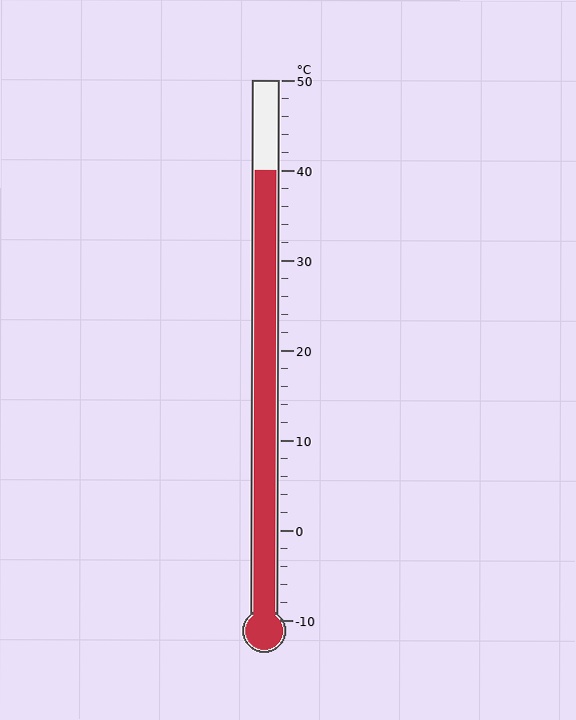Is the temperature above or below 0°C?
The temperature is above 0°C.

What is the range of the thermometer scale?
The thermometer scale ranges from -10°C to 50°C.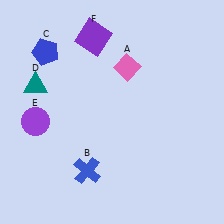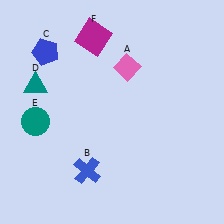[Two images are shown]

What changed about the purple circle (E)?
In Image 1, E is purple. In Image 2, it changed to teal.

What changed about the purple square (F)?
In Image 1, F is purple. In Image 2, it changed to magenta.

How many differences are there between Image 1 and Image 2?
There are 2 differences between the two images.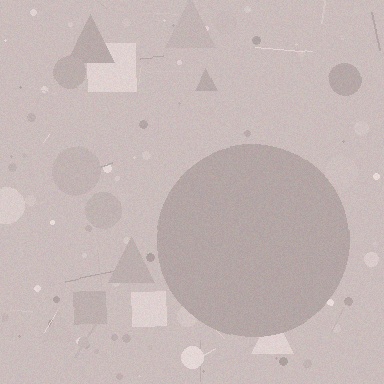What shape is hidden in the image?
A circle is hidden in the image.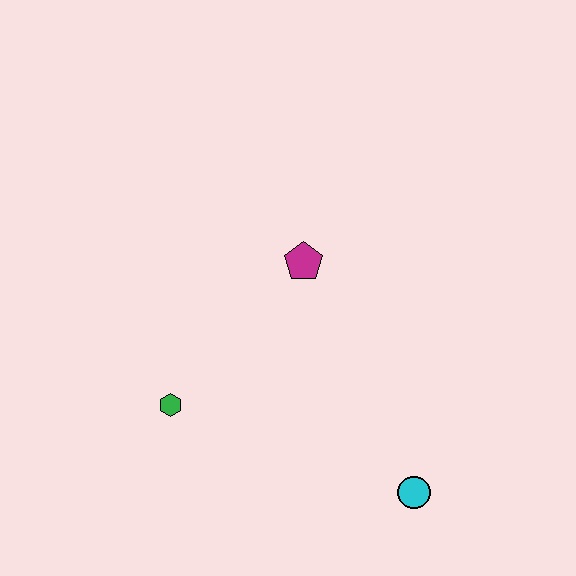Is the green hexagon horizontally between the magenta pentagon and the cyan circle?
No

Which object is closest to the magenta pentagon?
The green hexagon is closest to the magenta pentagon.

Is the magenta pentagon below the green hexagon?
No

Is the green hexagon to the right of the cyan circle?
No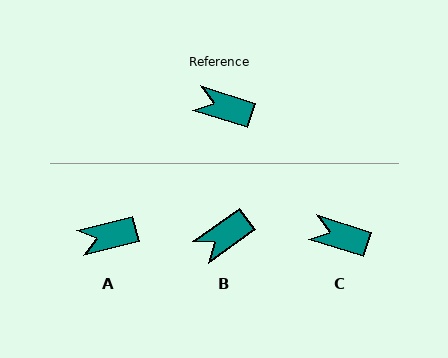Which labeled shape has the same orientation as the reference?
C.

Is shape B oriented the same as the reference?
No, it is off by about 53 degrees.